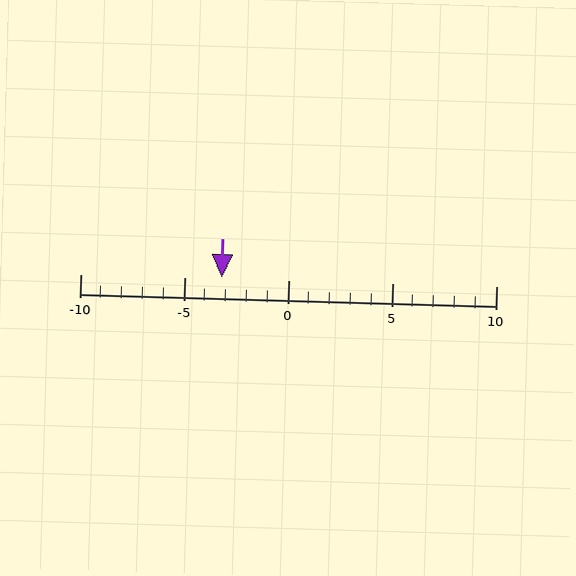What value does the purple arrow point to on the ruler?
The purple arrow points to approximately -3.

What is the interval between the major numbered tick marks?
The major tick marks are spaced 5 units apart.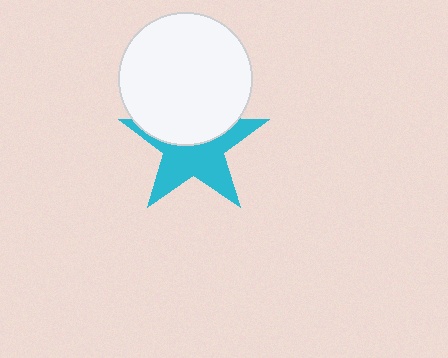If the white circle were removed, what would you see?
You would see the complete cyan star.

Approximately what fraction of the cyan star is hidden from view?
Roughly 42% of the cyan star is hidden behind the white circle.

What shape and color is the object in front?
The object in front is a white circle.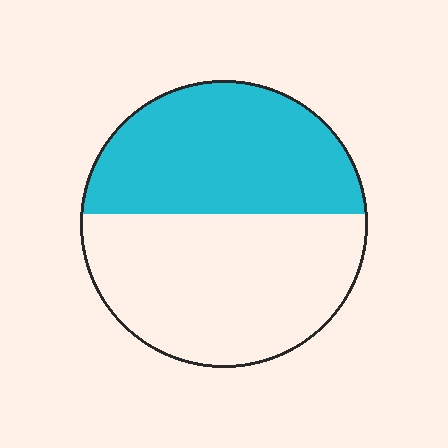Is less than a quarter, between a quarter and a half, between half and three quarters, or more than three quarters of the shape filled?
Between a quarter and a half.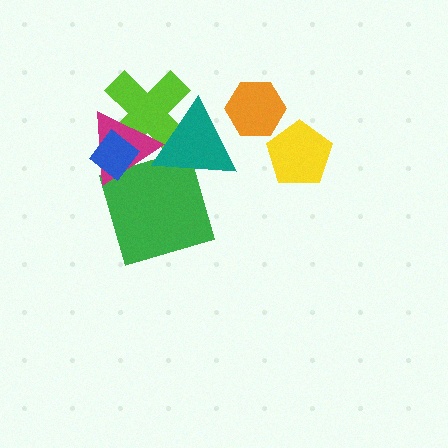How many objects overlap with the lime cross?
3 objects overlap with the lime cross.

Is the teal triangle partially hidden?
Yes, it is partially covered by another shape.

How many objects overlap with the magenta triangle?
4 objects overlap with the magenta triangle.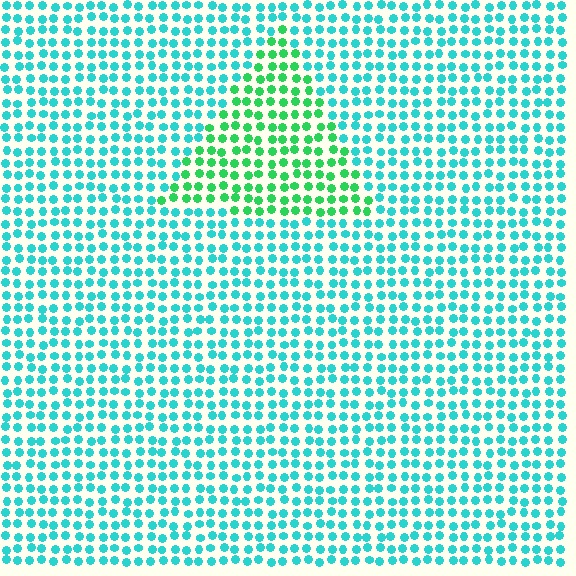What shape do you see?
I see a triangle.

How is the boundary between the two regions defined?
The boundary is defined purely by a slight shift in hue (about 41 degrees). Spacing, size, and orientation are identical on both sides.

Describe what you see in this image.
The image is filled with small cyan elements in a uniform arrangement. A triangle-shaped region is visible where the elements are tinted to a slightly different hue, forming a subtle color boundary.